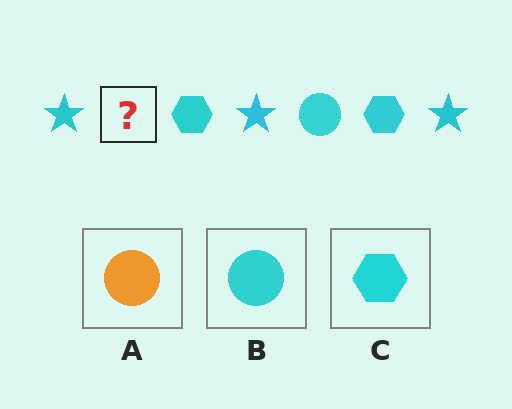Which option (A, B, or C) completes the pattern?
B.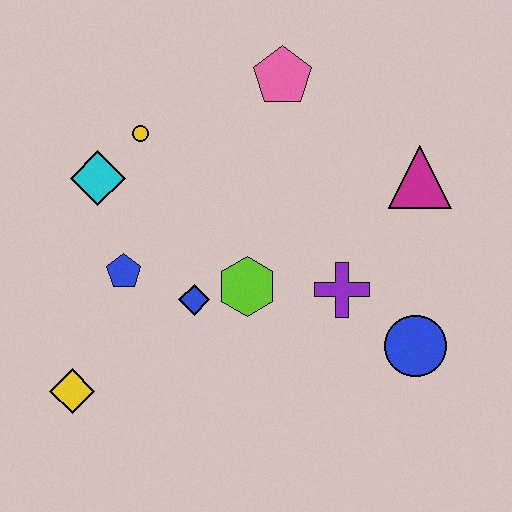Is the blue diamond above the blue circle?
Yes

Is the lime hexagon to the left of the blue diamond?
No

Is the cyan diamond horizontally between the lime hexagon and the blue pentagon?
No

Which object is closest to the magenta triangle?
The purple cross is closest to the magenta triangle.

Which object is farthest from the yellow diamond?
The magenta triangle is farthest from the yellow diamond.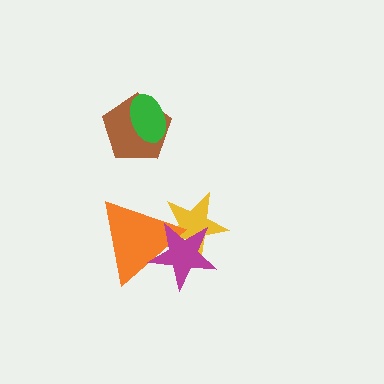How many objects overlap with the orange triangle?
2 objects overlap with the orange triangle.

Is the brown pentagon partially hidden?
Yes, it is partially covered by another shape.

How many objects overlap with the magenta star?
2 objects overlap with the magenta star.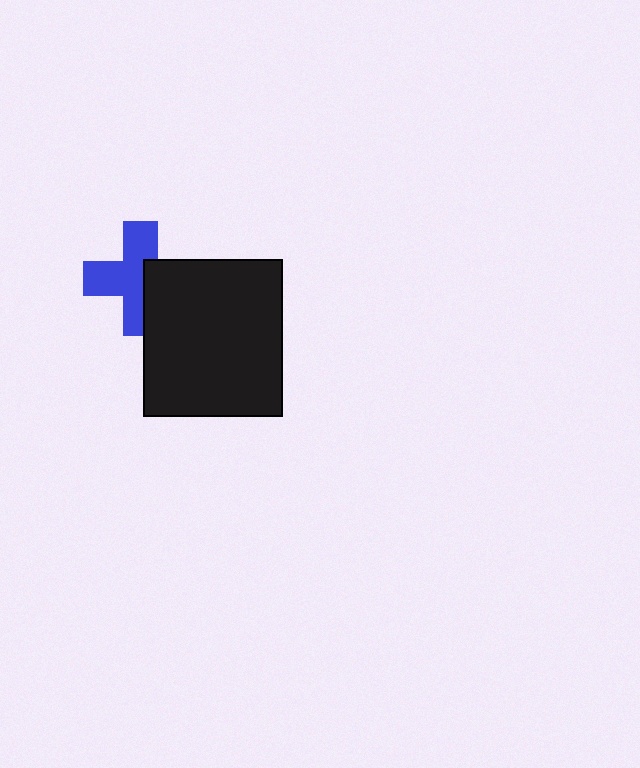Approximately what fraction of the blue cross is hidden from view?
Roughly 37% of the blue cross is hidden behind the black rectangle.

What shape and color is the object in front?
The object in front is a black rectangle.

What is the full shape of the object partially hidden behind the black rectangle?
The partially hidden object is a blue cross.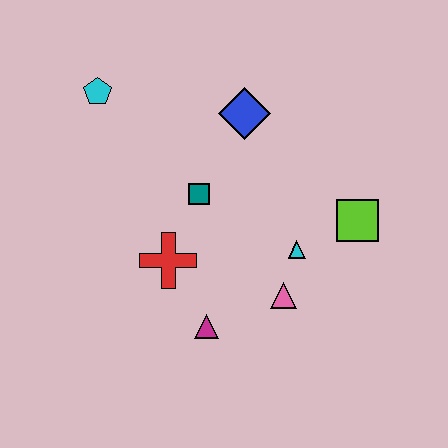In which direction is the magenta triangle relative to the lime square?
The magenta triangle is to the left of the lime square.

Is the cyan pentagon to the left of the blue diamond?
Yes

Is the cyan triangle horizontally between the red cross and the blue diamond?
No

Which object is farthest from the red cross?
The lime square is farthest from the red cross.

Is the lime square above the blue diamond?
No